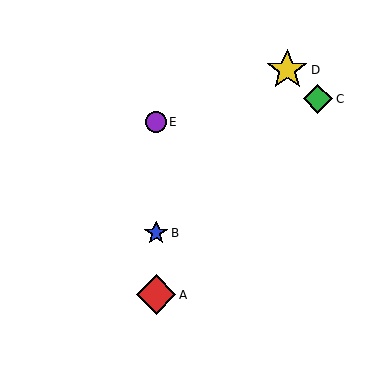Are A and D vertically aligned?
No, A is at x≈156 and D is at x≈287.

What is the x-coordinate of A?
Object A is at x≈156.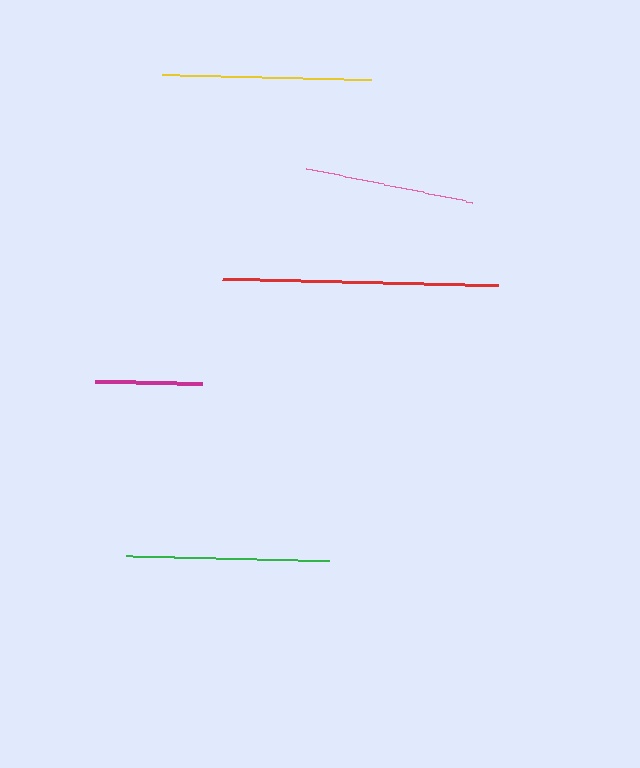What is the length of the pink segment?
The pink segment is approximately 170 pixels long.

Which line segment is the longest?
The red line is the longest at approximately 276 pixels.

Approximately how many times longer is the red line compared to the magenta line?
The red line is approximately 2.6 times the length of the magenta line.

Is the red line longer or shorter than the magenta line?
The red line is longer than the magenta line.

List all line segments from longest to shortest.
From longest to shortest: red, yellow, green, pink, magenta.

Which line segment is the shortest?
The magenta line is the shortest at approximately 108 pixels.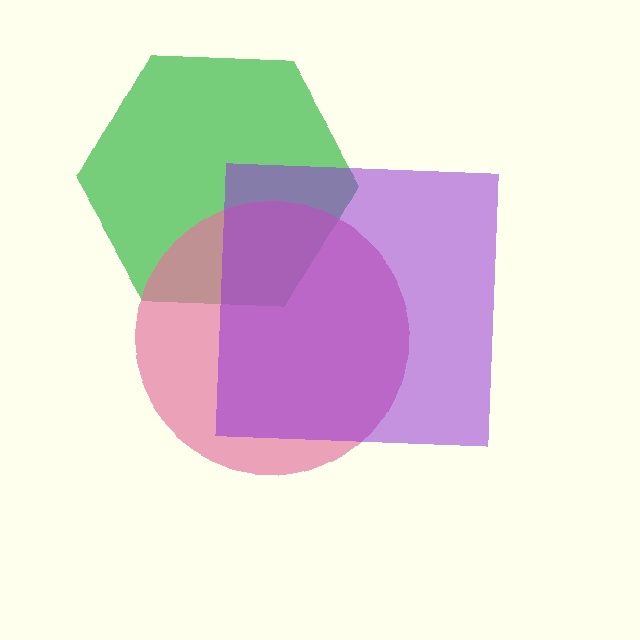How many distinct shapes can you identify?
There are 3 distinct shapes: a green hexagon, a pink circle, a purple square.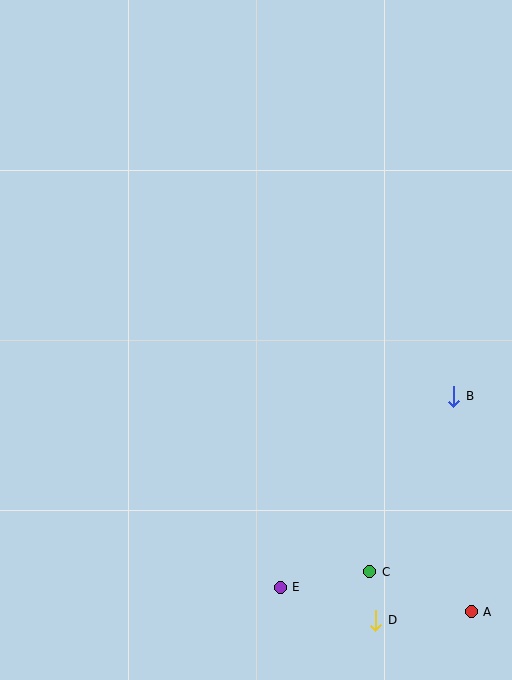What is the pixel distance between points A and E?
The distance between A and E is 193 pixels.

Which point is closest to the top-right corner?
Point B is closest to the top-right corner.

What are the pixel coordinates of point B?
Point B is at (454, 396).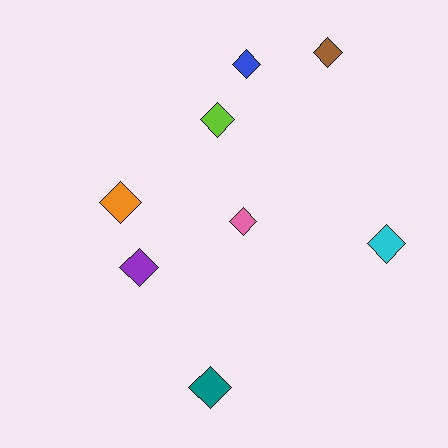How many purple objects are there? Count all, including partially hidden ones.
There is 1 purple object.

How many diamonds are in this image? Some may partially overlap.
There are 8 diamonds.